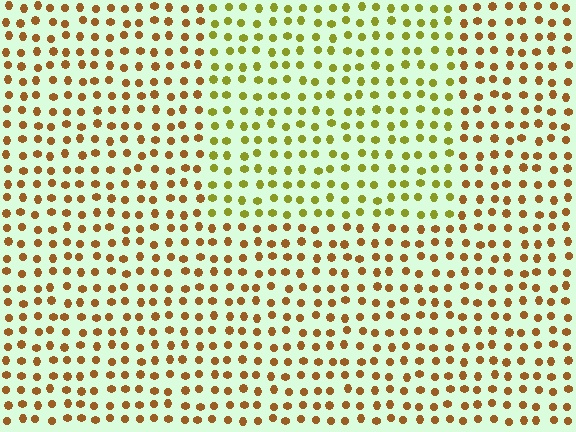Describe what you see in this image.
The image is filled with small brown elements in a uniform arrangement. A rectangle-shaped region is visible where the elements are tinted to a slightly different hue, forming a subtle color boundary.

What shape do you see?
I see a rectangle.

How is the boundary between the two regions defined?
The boundary is defined purely by a slight shift in hue (about 40 degrees). Spacing, size, and orientation are identical on both sides.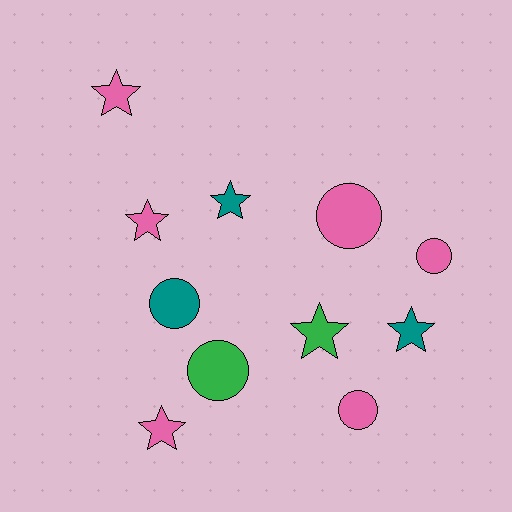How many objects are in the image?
There are 11 objects.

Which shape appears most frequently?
Star, with 6 objects.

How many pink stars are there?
There are 3 pink stars.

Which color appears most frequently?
Pink, with 6 objects.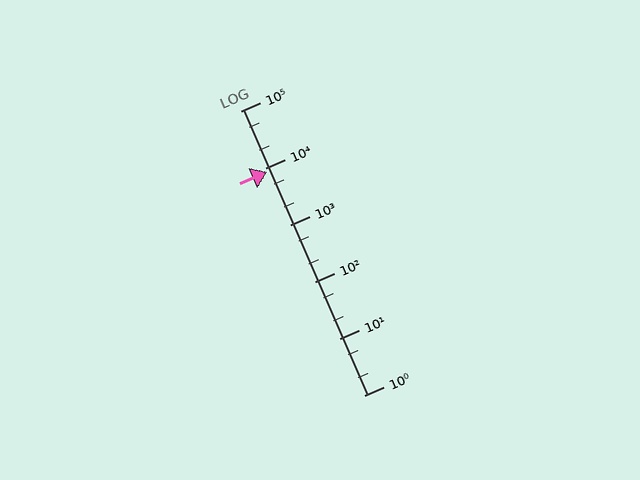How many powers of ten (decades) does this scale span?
The scale spans 5 decades, from 1 to 100000.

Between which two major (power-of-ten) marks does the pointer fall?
The pointer is between 1000 and 10000.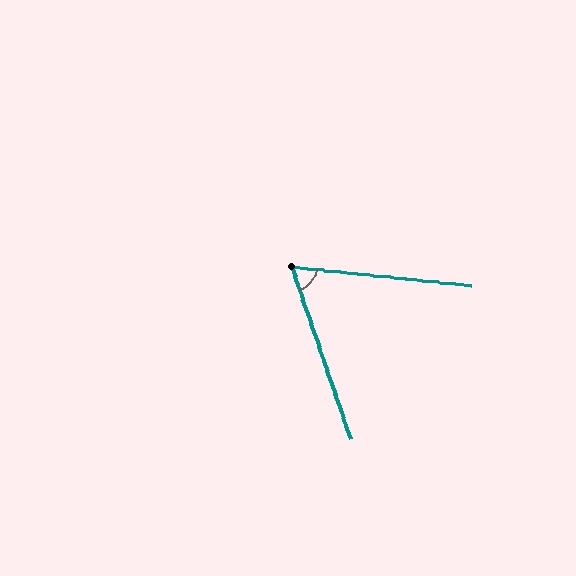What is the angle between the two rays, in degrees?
Approximately 65 degrees.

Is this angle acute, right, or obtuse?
It is acute.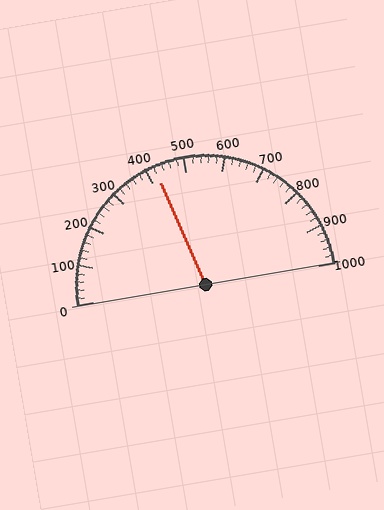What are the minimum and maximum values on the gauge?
The gauge ranges from 0 to 1000.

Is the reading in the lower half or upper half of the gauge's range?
The reading is in the lower half of the range (0 to 1000).